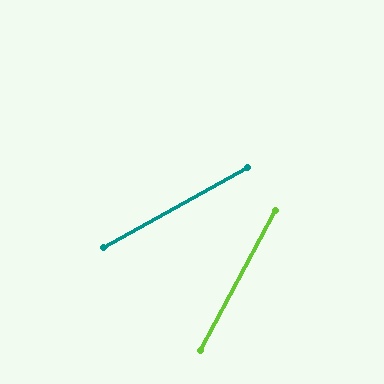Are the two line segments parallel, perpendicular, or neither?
Neither parallel nor perpendicular — they differ by about 33°.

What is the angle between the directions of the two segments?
Approximately 33 degrees.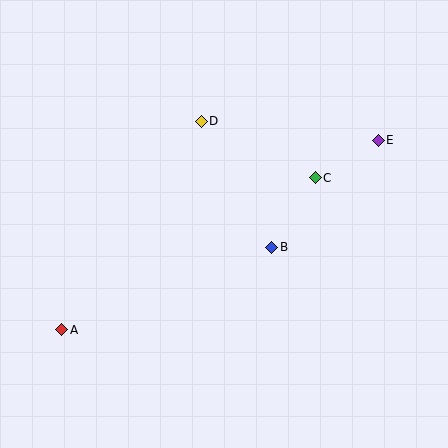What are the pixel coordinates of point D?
Point D is at (201, 121).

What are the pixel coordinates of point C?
Point C is at (315, 178).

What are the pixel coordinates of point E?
Point E is at (378, 140).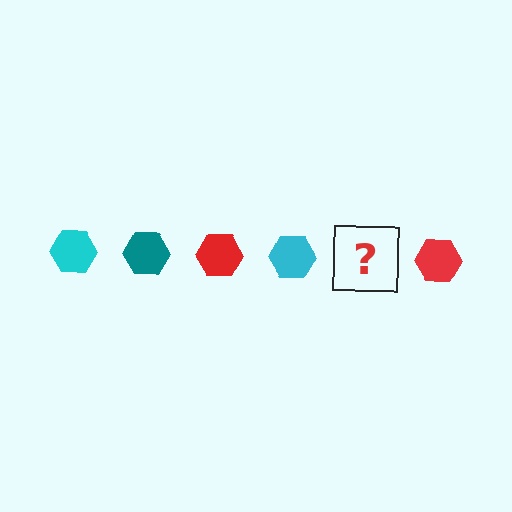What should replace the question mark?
The question mark should be replaced with a teal hexagon.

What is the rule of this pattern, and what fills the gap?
The rule is that the pattern cycles through cyan, teal, red hexagons. The gap should be filled with a teal hexagon.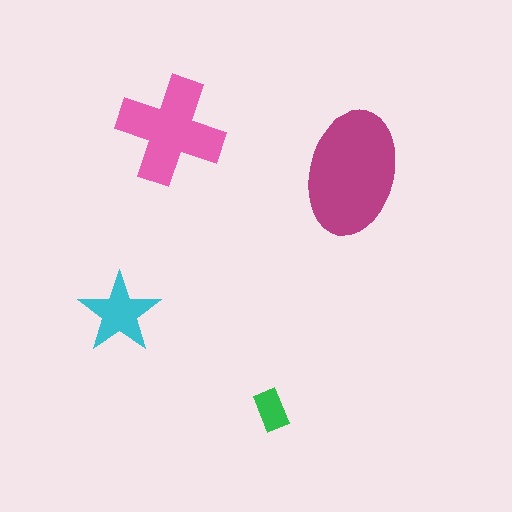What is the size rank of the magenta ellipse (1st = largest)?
1st.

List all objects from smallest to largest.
The green rectangle, the cyan star, the pink cross, the magenta ellipse.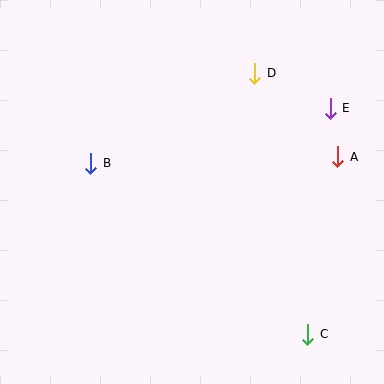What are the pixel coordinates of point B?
Point B is at (91, 163).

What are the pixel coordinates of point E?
Point E is at (330, 108).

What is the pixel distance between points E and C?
The distance between E and C is 227 pixels.